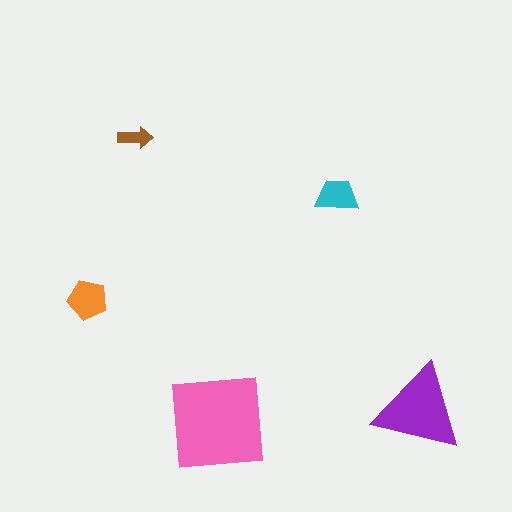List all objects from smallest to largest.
The brown arrow, the cyan trapezoid, the orange pentagon, the purple triangle, the pink square.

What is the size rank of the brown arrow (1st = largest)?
5th.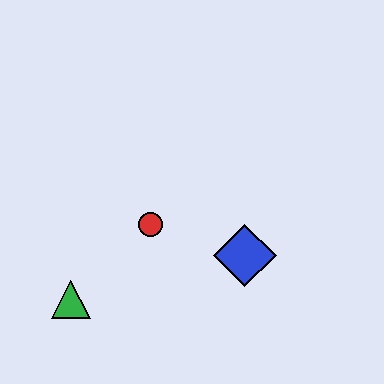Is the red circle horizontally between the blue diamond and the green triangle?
Yes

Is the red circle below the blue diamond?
No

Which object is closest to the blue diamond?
The red circle is closest to the blue diamond.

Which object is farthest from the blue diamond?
The green triangle is farthest from the blue diamond.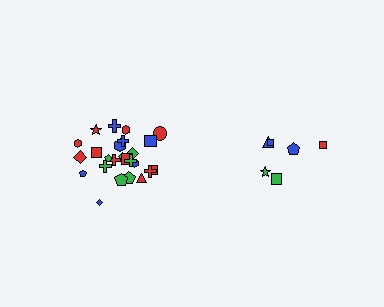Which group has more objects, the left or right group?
The left group.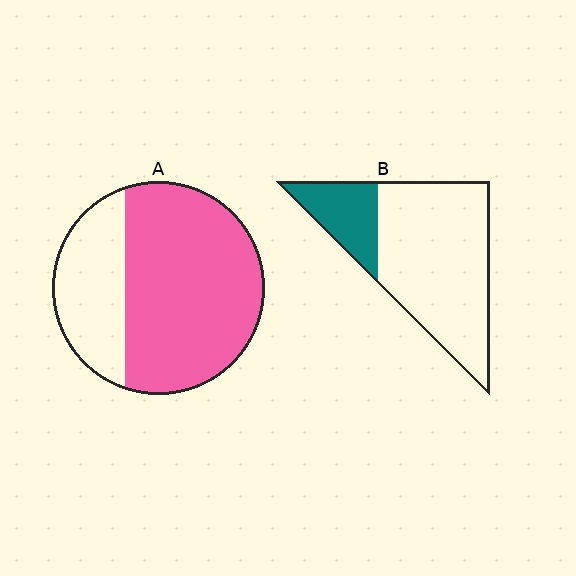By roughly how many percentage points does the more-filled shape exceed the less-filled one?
By roughly 45 percentage points (A over B).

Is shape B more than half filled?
No.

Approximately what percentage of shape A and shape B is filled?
A is approximately 70% and B is approximately 25%.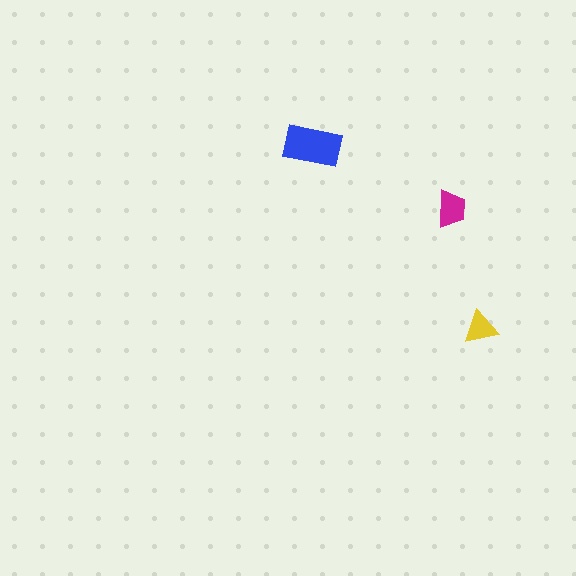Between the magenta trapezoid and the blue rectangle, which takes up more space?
The blue rectangle.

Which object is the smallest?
The yellow triangle.